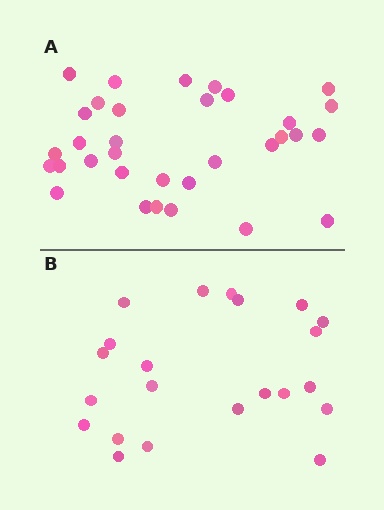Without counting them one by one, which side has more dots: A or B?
Region A (the top region) has more dots.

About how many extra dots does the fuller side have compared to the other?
Region A has roughly 12 or so more dots than region B.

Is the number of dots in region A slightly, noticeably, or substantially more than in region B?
Region A has substantially more. The ratio is roughly 1.5 to 1.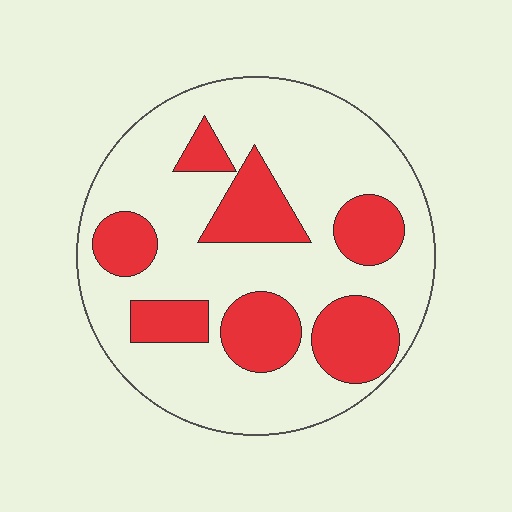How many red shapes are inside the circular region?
7.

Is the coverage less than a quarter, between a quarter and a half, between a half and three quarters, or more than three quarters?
Between a quarter and a half.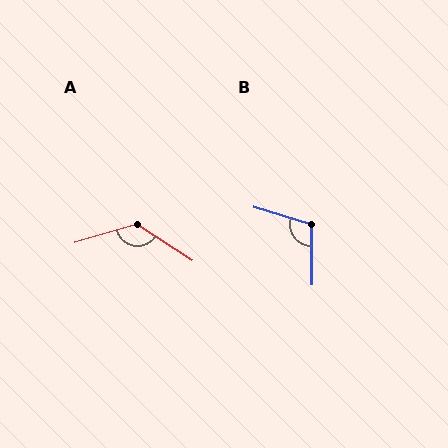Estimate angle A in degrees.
Approximately 130 degrees.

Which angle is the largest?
A, at approximately 130 degrees.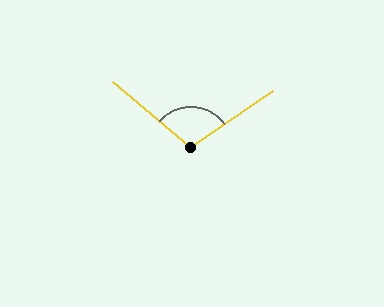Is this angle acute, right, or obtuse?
It is obtuse.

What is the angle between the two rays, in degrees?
Approximately 105 degrees.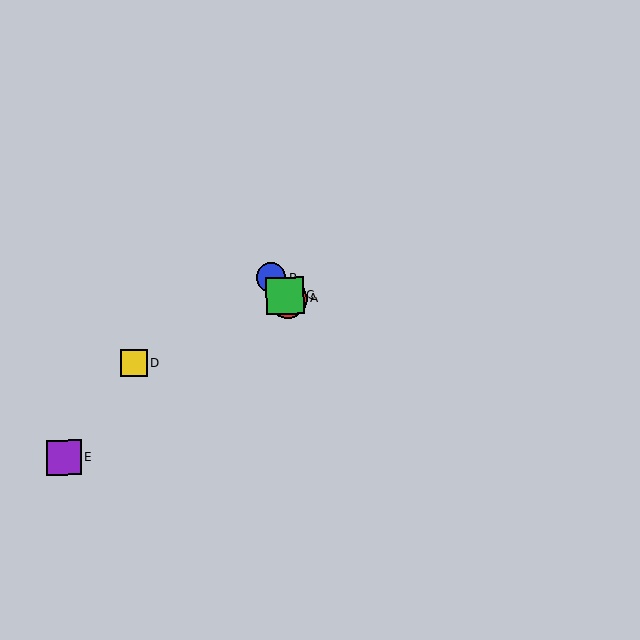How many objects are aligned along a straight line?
3 objects (A, B, C) are aligned along a straight line.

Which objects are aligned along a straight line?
Objects A, B, C are aligned along a straight line.